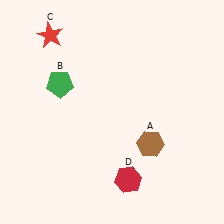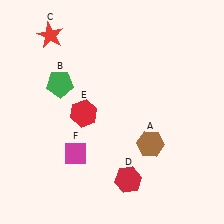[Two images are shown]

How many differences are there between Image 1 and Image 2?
There are 2 differences between the two images.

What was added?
A red hexagon (E), a magenta diamond (F) were added in Image 2.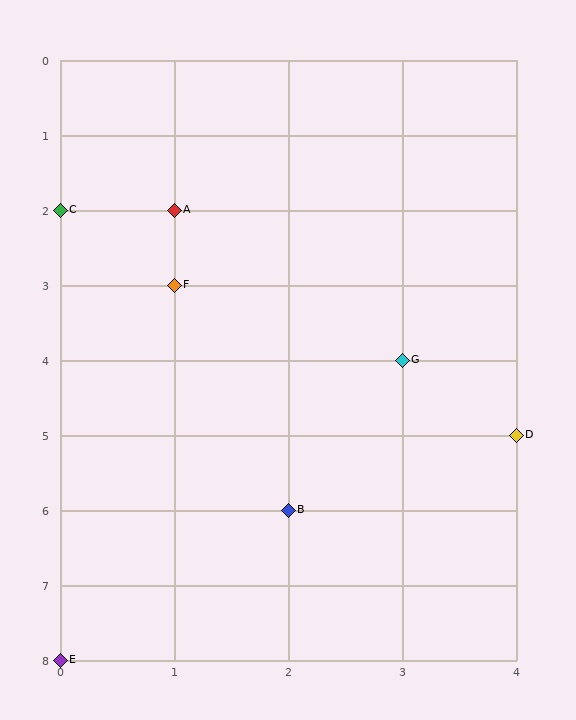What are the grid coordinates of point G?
Point G is at grid coordinates (3, 4).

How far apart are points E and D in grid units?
Points E and D are 4 columns and 3 rows apart (about 5.0 grid units diagonally).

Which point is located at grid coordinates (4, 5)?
Point D is at (4, 5).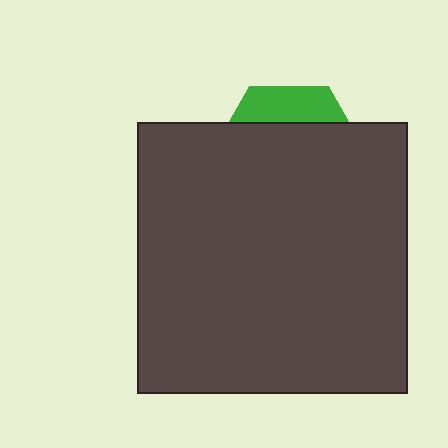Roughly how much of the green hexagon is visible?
A small part of it is visible (roughly 22%).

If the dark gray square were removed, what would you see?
You would see the complete green hexagon.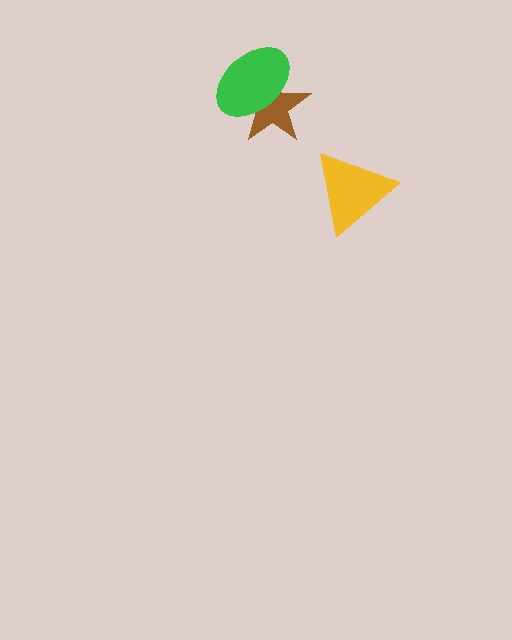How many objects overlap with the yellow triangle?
0 objects overlap with the yellow triangle.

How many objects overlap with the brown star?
1 object overlaps with the brown star.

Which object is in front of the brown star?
The green ellipse is in front of the brown star.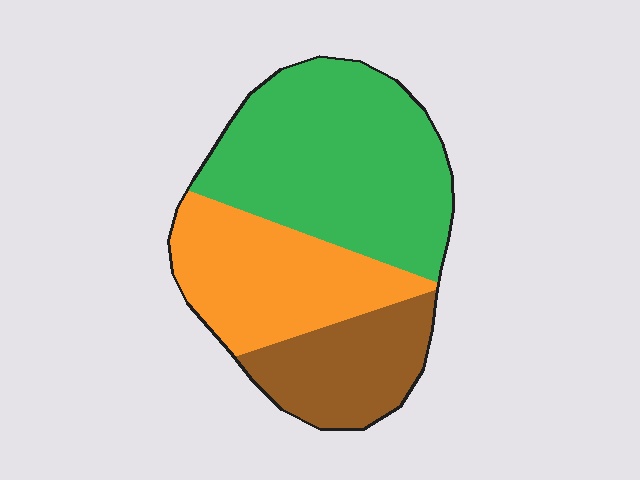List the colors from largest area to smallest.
From largest to smallest: green, orange, brown.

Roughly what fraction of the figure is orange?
Orange takes up between a sixth and a third of the figure.